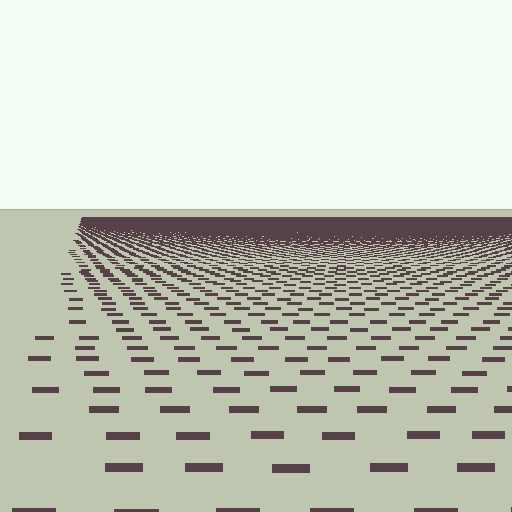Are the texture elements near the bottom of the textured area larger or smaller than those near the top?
Larger. Near the bottom, elements are closer to the viewer and appear at a bigger on-screen size.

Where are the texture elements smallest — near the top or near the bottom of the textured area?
Near the top.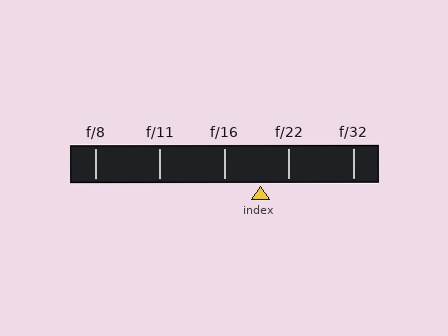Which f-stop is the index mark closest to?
The index mark is closest to f/22.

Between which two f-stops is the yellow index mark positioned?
The index mark is between f/16 and f/22.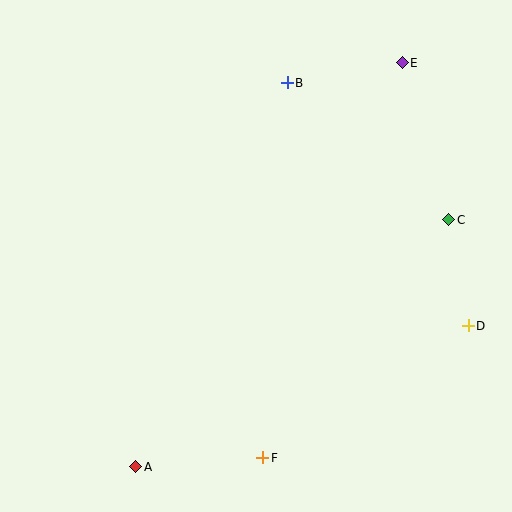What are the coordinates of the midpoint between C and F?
The midpoint between C and F is at (356, 339).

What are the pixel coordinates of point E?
Point E is at (402, 63).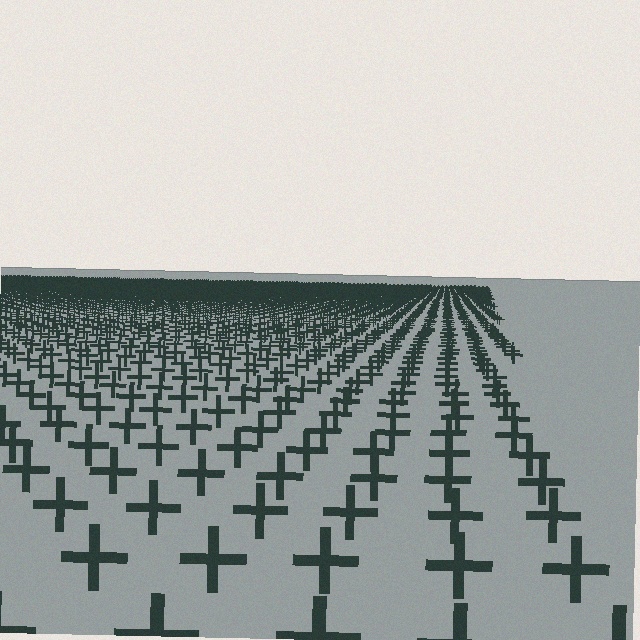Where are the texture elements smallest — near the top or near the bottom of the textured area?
Near the top.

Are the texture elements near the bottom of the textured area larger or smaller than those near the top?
Larger. Near the bottom, elements are closer to the viewer and appear at a bigger on-screen size.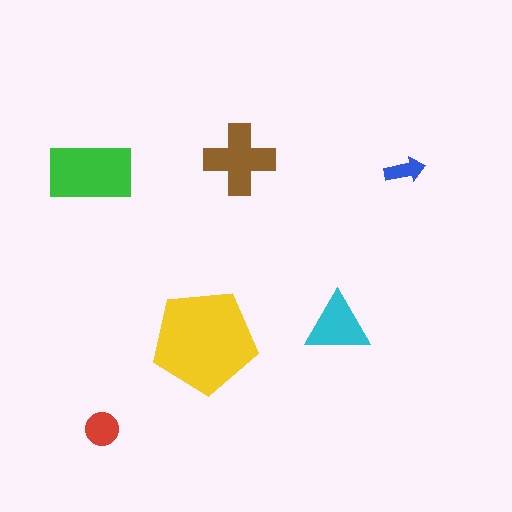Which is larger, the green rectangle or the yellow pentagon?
The yellow pentagon.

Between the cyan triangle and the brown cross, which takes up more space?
The brown cross.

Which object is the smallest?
The blue arrow.